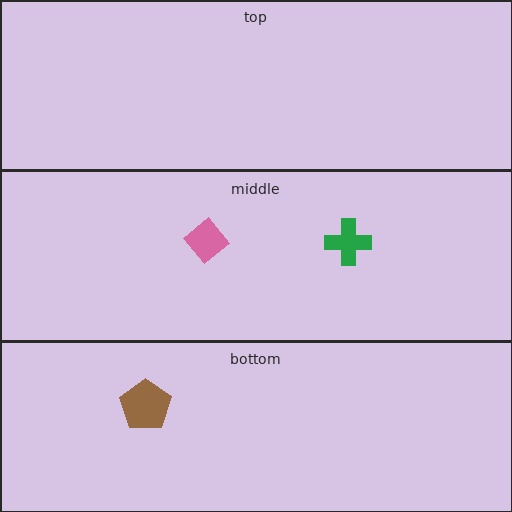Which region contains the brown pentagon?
The bottom region.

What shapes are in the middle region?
The pink diamond, the green cross.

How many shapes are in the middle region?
2.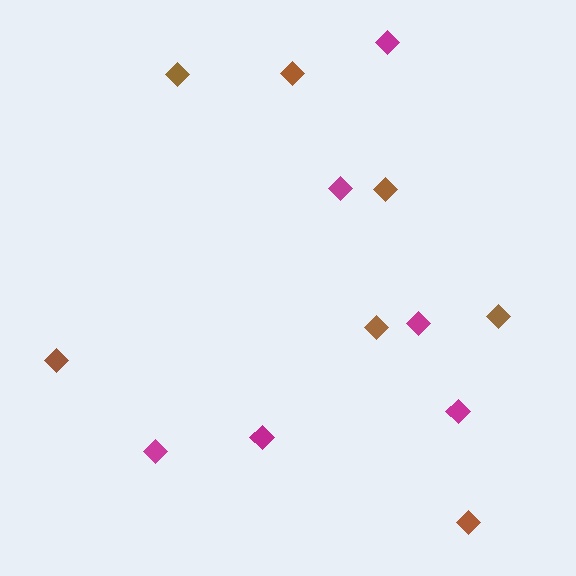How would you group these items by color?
There are 2 groups: one group of brown diamonds (7) and one group of magenta diamonds (6).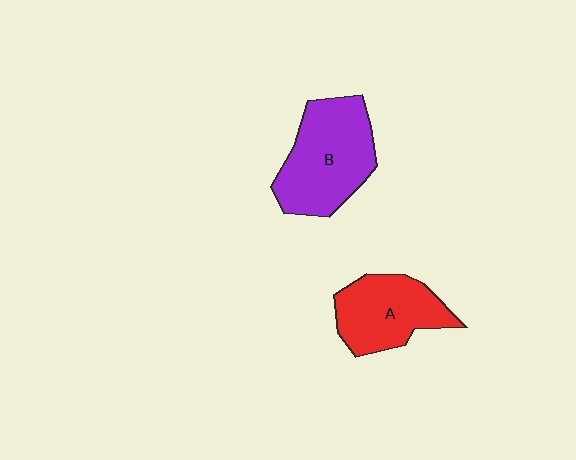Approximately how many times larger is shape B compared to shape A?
Approximately 1.3 times.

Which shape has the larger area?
Shape B (purple).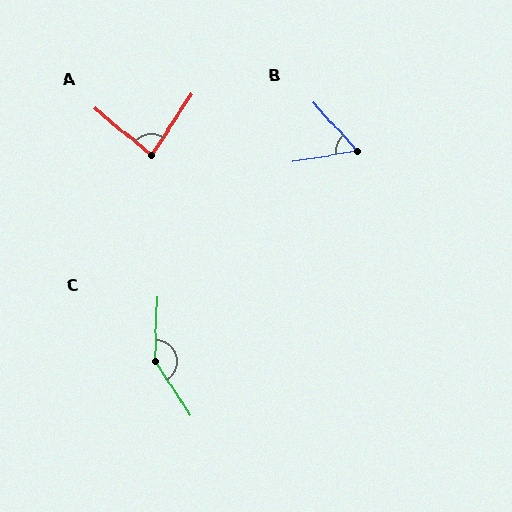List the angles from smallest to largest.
B (58°), A (83°), C (145°).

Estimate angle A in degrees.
Approximately 83 degrees.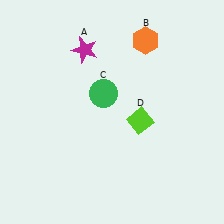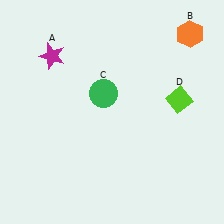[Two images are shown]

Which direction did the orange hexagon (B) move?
The orange hexagon (B) moved right.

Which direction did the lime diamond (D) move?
The lime diamond (D) moved right.